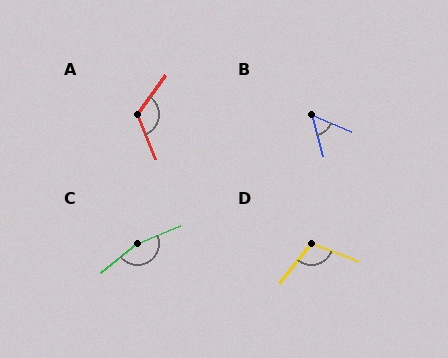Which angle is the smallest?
B, at approximately 53 degrees.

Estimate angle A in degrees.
Approximately 121 degrees.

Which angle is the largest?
C, at approximately 163 degrees.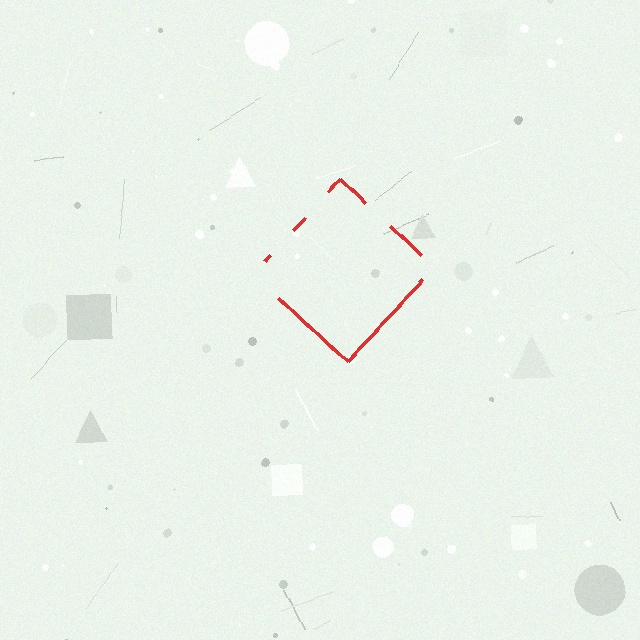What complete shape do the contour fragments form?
The contour fragments form a diamond.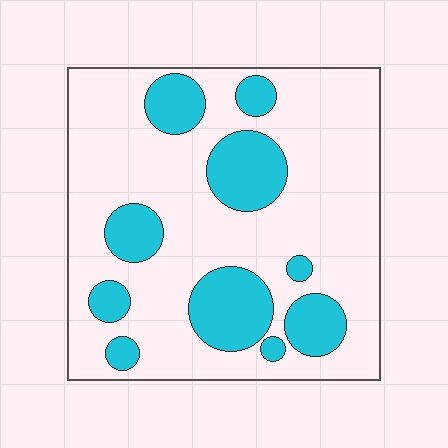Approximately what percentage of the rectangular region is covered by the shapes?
Approximately 25%.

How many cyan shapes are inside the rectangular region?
10.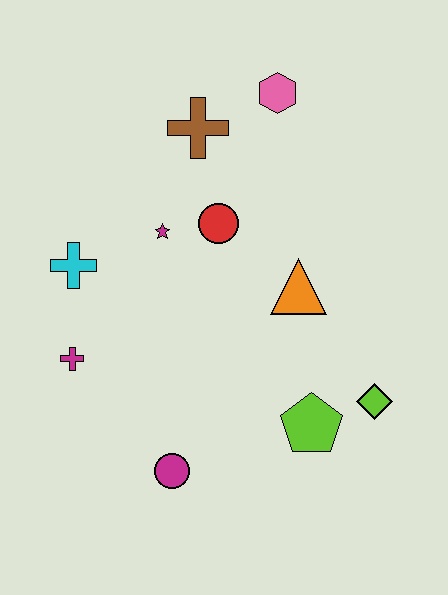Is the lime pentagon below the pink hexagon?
Yes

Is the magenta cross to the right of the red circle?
No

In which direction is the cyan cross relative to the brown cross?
The cyan cross is below the brown cross.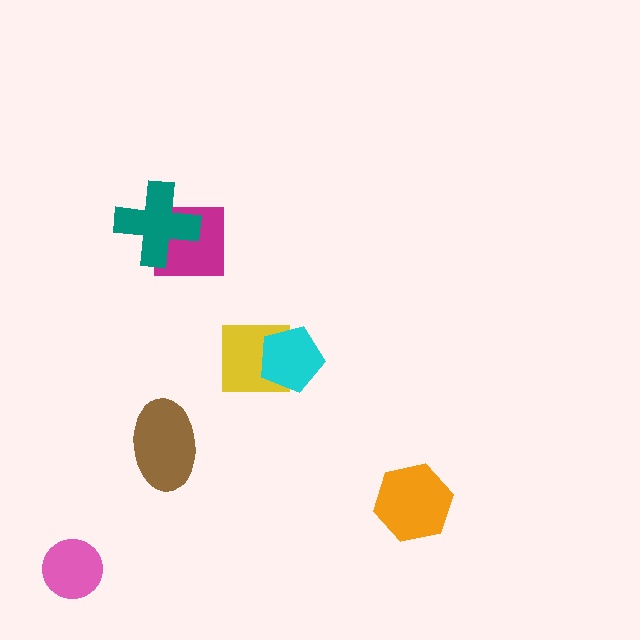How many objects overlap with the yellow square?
1 object overlaps with the yellow square.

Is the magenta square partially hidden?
Yes, it is partially covered by another shape.